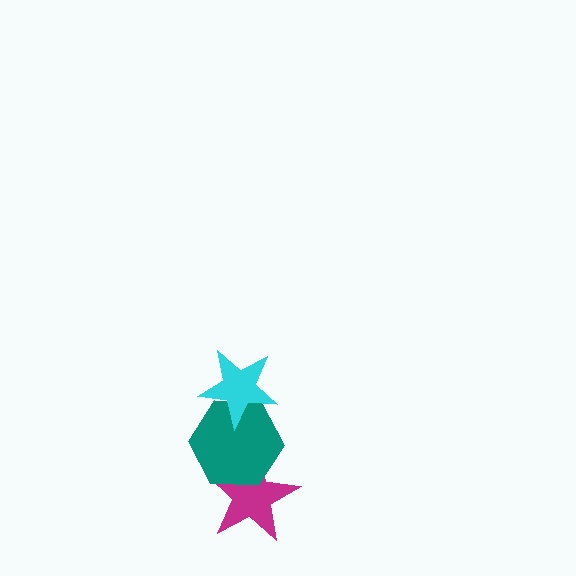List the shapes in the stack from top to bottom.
From top to bottom: the cyan star, the teal hexagon, the magenta star.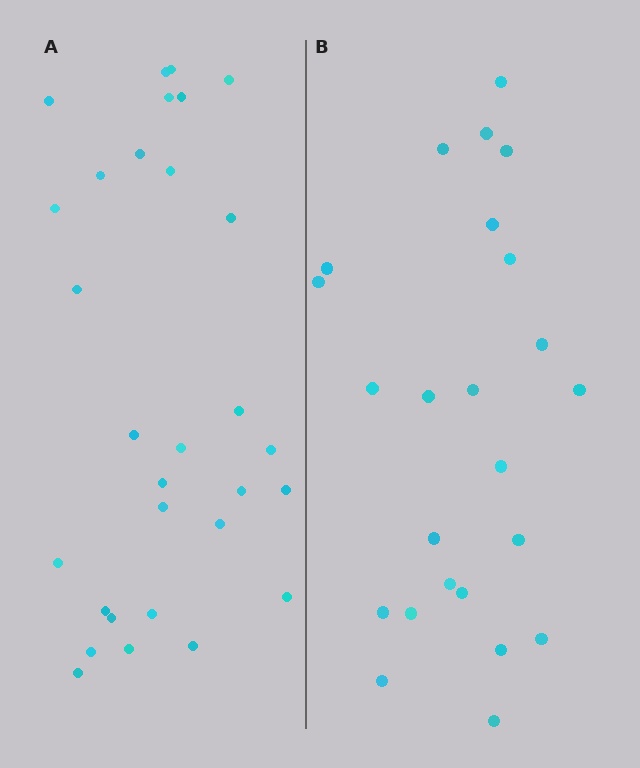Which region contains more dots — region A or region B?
Region A (the left region) has more dots.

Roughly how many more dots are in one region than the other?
Region A has about 6 more dots than region B.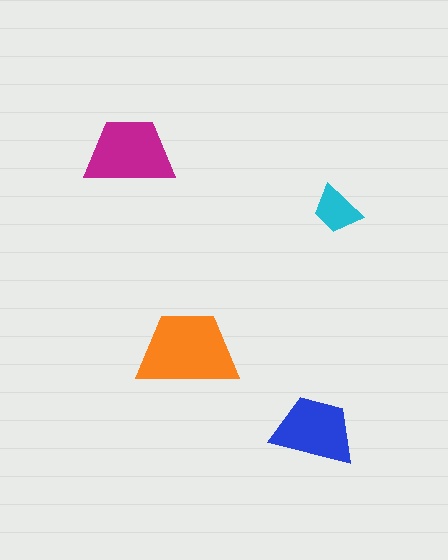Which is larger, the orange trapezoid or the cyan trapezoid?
The orange one.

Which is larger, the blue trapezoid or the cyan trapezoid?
The blue one.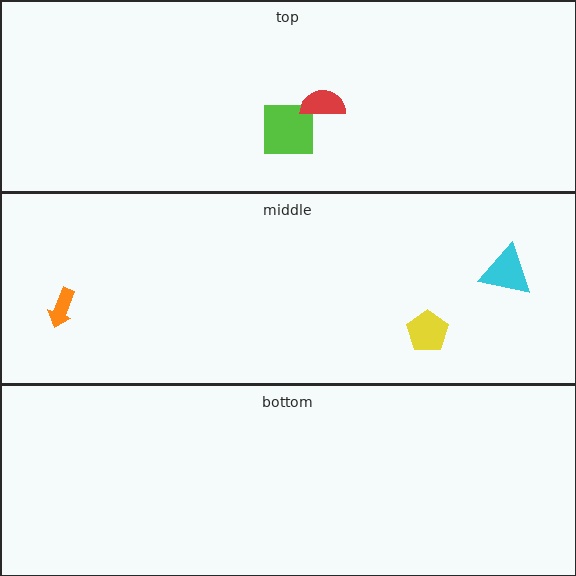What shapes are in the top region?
The lime square, the red semicircle.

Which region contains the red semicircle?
The top region.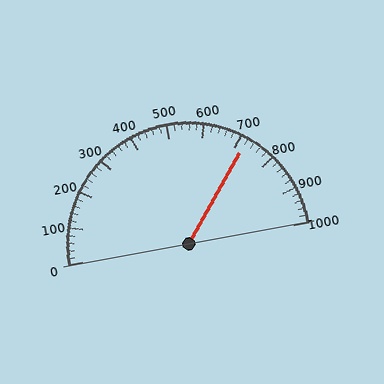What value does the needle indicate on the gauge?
The needle indicates approximately 720.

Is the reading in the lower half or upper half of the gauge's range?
The reading is in the upper half of the range (0 to 1000).